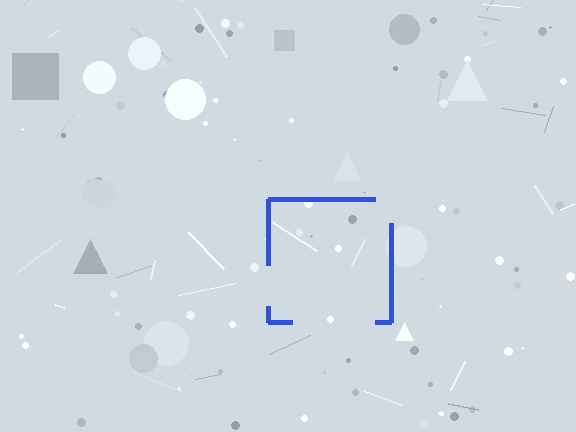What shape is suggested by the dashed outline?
The dashed outline suggests a square.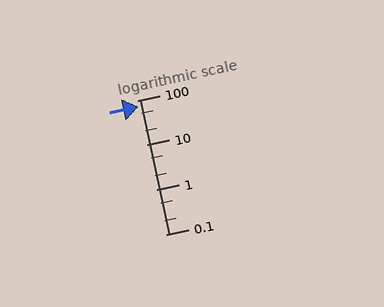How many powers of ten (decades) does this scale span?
The scale spans 3 decades, from 0.1 to 100.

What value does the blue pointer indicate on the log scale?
The pointer indicates approximately 72.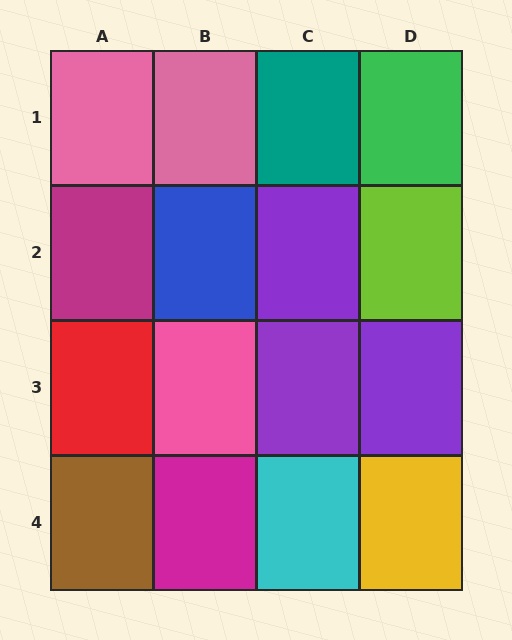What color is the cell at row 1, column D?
Green.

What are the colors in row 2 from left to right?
Magenta, blue, purple, lime.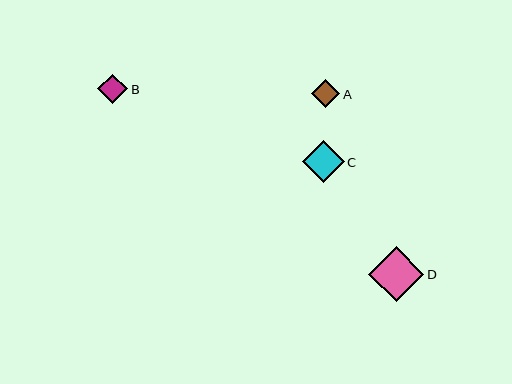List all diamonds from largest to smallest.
From largest to smallest: D, C, B, A.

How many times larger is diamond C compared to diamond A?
Diamond C is approximately 1.5 times the size of diamond A.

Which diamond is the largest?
Diamond D is the largest with a size of approximately 56 pixels.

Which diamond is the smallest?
Diamond A is the smallest with a size of approximately 28 pixels.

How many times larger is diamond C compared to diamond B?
Diamond C is approximately 1.4 times the size of diamond B.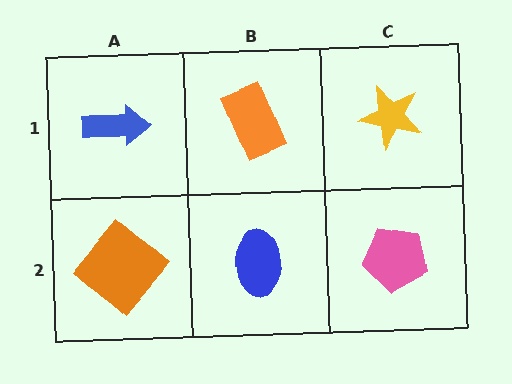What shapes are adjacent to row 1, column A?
An orange diamond (row 2, column A), an orange rectangle (row 1, column B).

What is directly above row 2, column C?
A yellow star.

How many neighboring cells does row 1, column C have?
2.